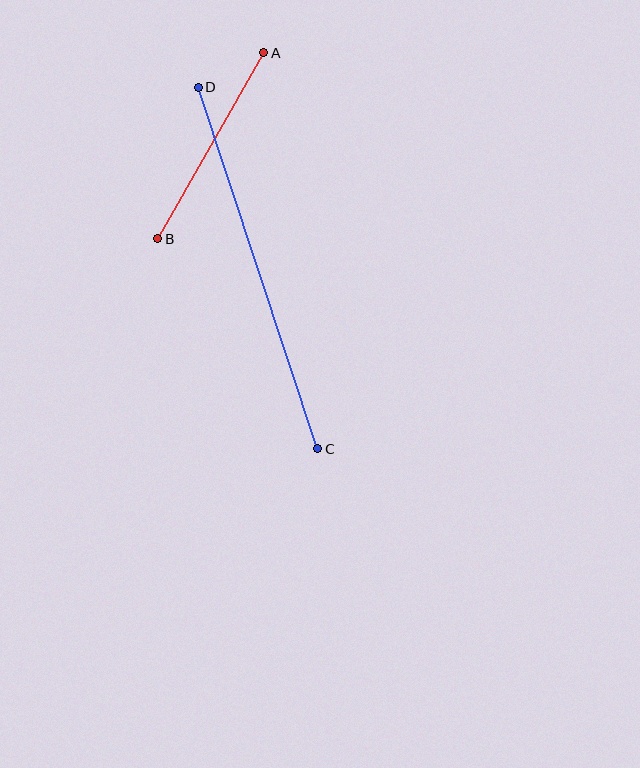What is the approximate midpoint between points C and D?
The midpoint is at approximately (258, 268) pixels.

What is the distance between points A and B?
The distance is approximately 214 pixels.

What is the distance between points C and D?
The distance is approximately 381 pixels.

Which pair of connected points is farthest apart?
Points C and D are farthest apart.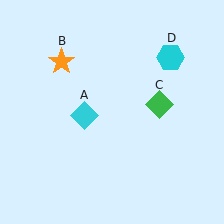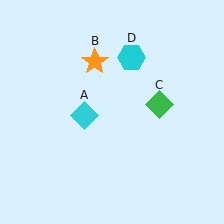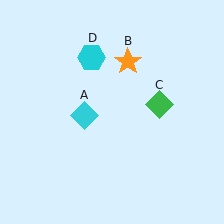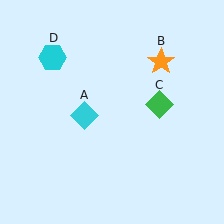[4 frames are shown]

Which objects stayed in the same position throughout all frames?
Cyan diamond (object A) and green diamond (object C) remained stationary.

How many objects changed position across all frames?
2 objects changed position: orange star (object B), cyan hexagon (object D).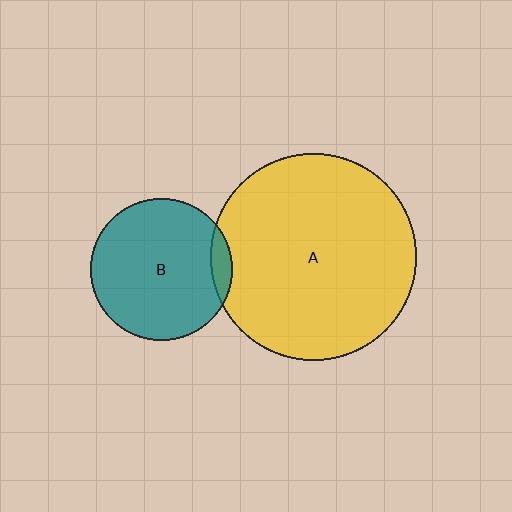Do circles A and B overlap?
Yes.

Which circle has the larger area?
Circle A (yellow).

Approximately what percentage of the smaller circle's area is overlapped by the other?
Approximately 10%.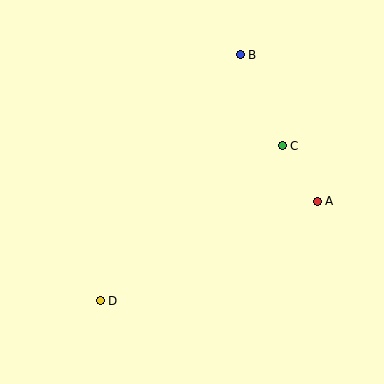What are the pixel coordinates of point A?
Point A is at (317, 201).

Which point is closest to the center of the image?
Point C at (282, 146) is closest to the center.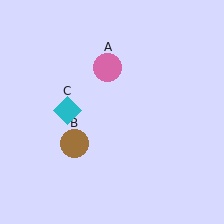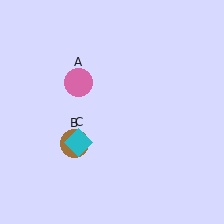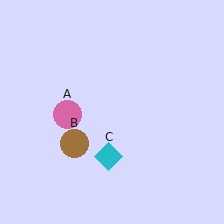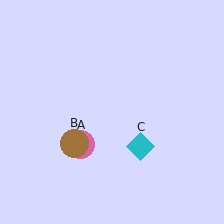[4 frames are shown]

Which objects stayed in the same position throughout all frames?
Brown circle (object B) remained stationary.